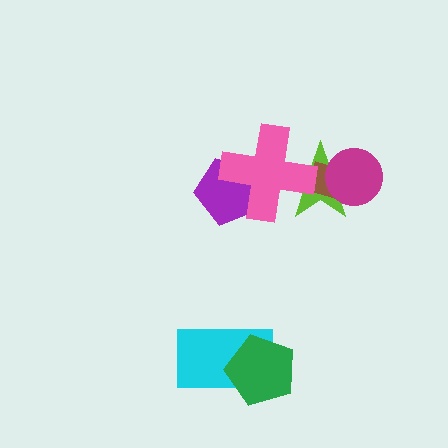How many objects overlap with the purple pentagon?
1 object overlaps with the purple pentagon.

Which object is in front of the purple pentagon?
The pink cross is in front of the purple pentagon.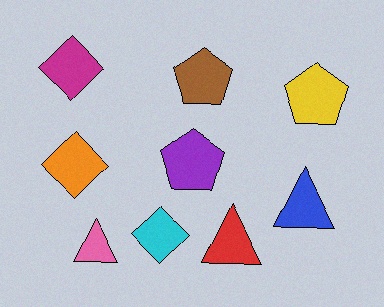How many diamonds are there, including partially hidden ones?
There are 3 diamonds.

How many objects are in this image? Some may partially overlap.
There are 9 objects.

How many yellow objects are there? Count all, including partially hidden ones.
There is 1 yellow object.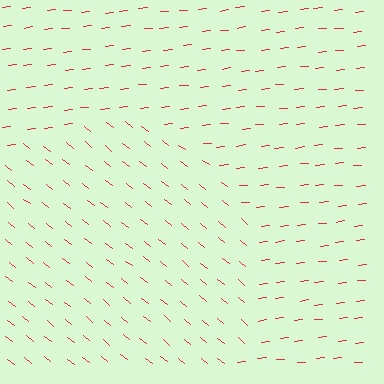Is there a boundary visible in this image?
Yes, there is a texture boundary formed by a change in line orientation.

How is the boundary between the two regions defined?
The boundary is defined purely by a change in line orientation (approximately 45 degrees difference). All lines are the same color and thickness.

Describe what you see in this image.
The image is filled with small red line segments. A circle region in the image has lines oriented differently from the surrounding lines, creating a visible texture boundary.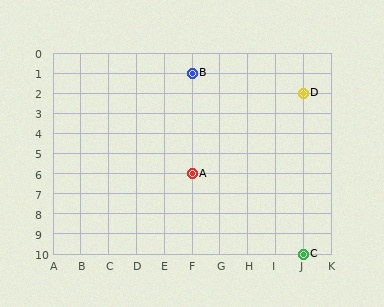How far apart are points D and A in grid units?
Points D and A are 4 columns and 4 rows apart (about 5.7 grid units diagonally).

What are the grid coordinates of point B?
Point B is at grid coordinates (F, 1).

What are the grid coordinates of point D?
Point D is at grid coordinates (J, 2).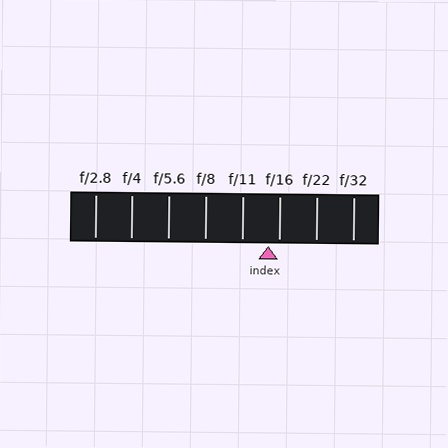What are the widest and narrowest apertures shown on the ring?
The widest aperture shown is f/2.8 and the narrowest is f/32.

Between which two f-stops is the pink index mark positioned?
The index mark is between f/11 and f/16.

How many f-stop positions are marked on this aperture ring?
There are 8 f-stop positions marked.